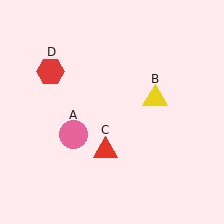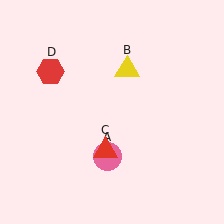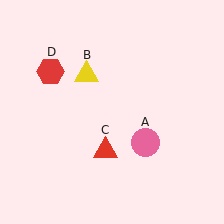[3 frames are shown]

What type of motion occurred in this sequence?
The pink circle (object A), yellow triangle (object B) rotated counterclockwise around the center of the scene.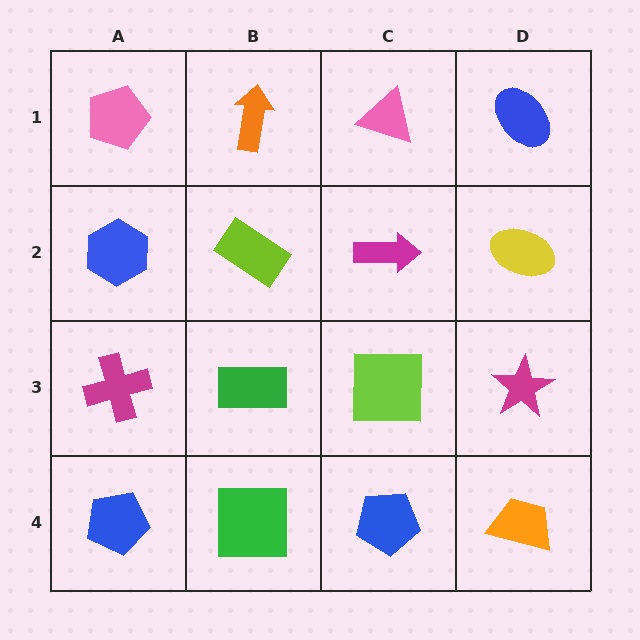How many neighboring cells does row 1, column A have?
2.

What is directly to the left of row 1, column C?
An orange arrow.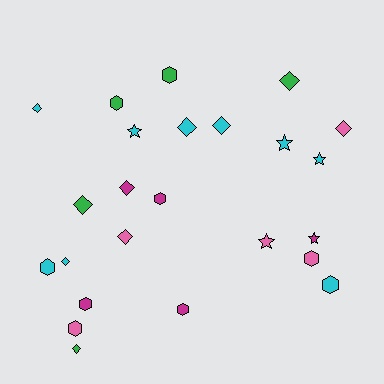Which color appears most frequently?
Cyan, with 9 objects.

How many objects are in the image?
There are 24 objects.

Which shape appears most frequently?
Diamond, with 10 objects.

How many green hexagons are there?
There are 2 green hexagons.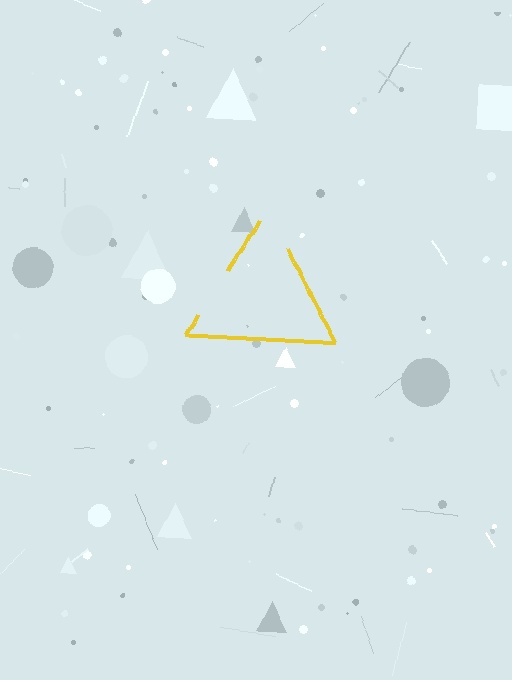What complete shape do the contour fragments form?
The contour fragments form a triangle.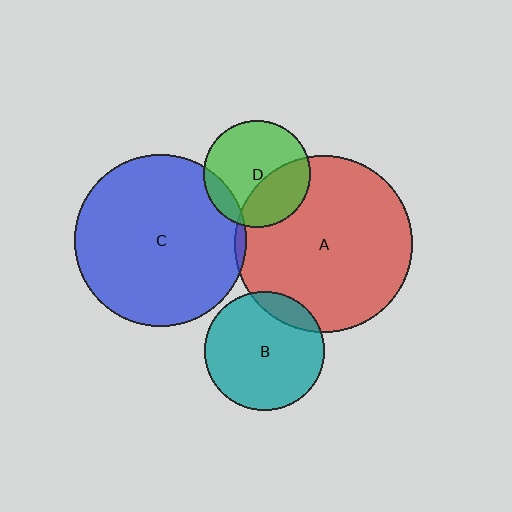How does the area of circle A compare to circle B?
Approximately 2.2 times.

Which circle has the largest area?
Circle A (red).